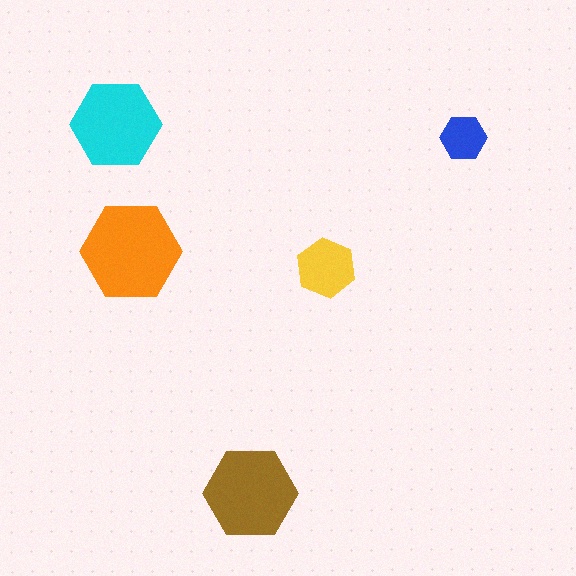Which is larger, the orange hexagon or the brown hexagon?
The orange one.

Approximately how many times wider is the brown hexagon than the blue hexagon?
About 2 times wider.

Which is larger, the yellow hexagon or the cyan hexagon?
The cyan one.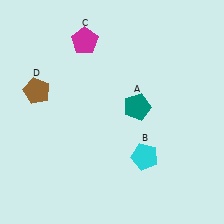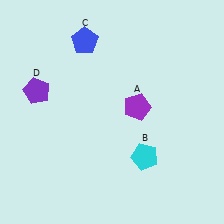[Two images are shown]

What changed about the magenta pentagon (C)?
In Image 1, C is magenta. In Image 2, it changed to blue.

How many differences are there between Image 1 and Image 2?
There are 3 differences between the two images.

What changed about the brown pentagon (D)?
In Image 1, D is brown. In Image 2, it changed to purple.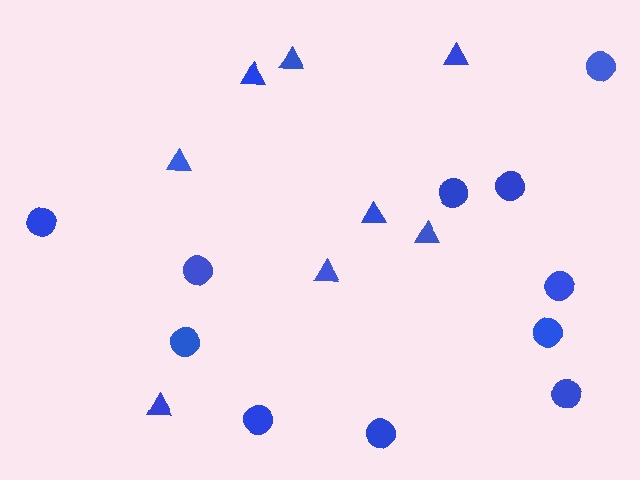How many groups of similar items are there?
There are 2 groups: one group of circles (11) and one group of triangles (8).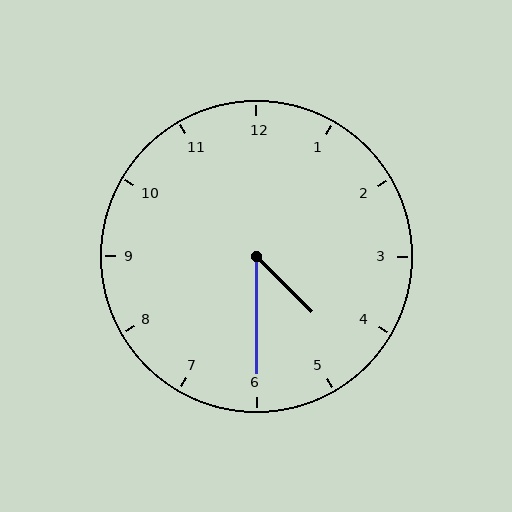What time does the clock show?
4:30.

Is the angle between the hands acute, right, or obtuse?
It is acute.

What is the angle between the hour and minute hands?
Approximately 45 degrees.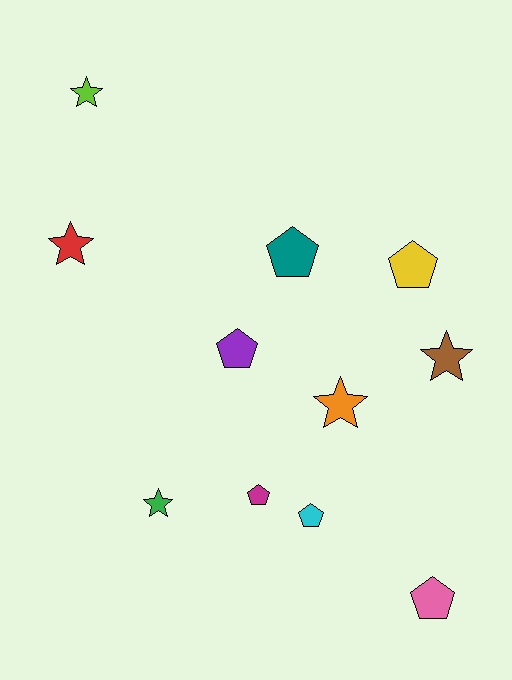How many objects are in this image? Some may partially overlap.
There are 11 objects.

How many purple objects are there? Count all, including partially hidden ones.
There is 1 purple object.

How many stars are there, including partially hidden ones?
There are 5 stars.